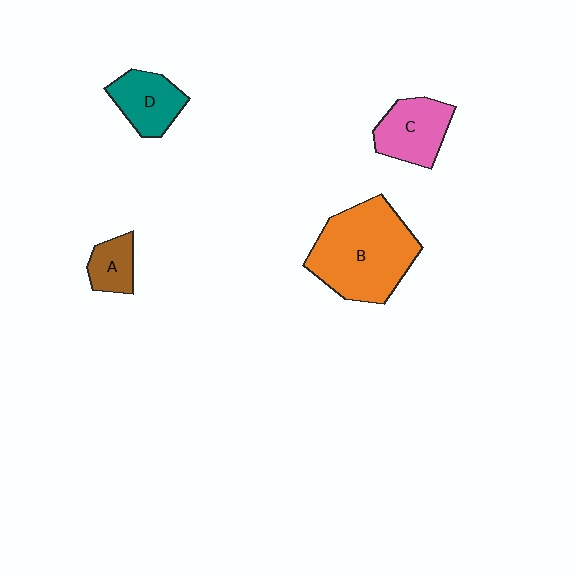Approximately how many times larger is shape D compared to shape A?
Approximately 1.5 times.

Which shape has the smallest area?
Shape A (brown).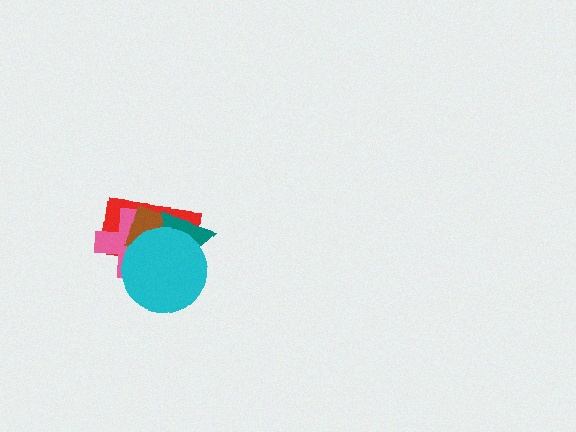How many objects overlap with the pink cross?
4 objects overlap with the pink cross.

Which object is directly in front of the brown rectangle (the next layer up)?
The teal triangle is directly in front of the brown rectangle.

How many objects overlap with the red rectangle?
4 objects overlap with the red rectangle.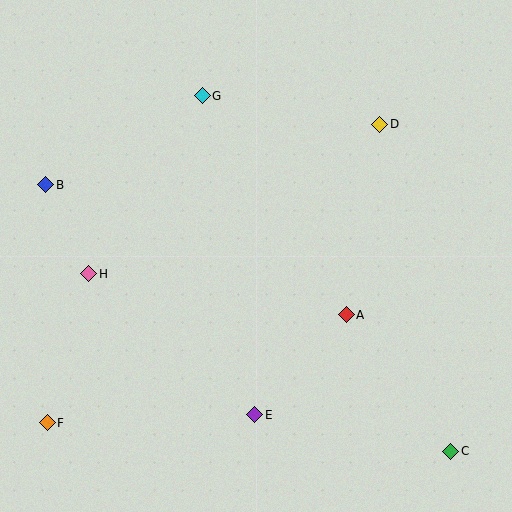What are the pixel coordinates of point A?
Point A is at (346, 315).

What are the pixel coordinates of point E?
Point E is at (255, 415).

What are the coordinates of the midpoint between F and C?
The midpoint between F and C is at (249, 437).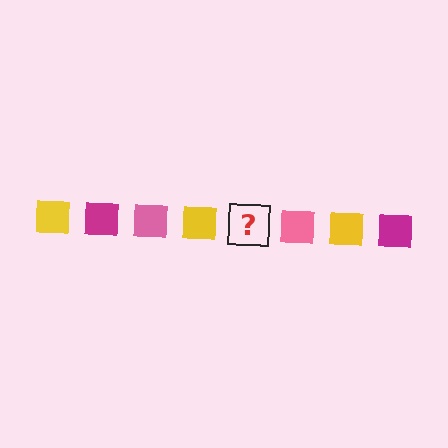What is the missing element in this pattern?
The missing element is a magenta square.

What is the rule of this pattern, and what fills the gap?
The rule is that the pattern cycles through yellow, magenta, pink squares. The gap should be filled with a magenta square.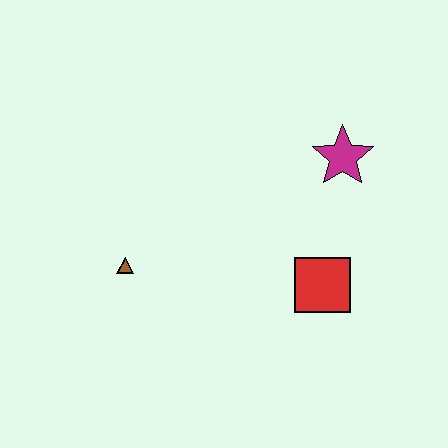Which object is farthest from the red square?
The brown triangle is farthest from the red square.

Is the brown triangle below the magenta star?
Yes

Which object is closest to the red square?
The magenta star is closest to the red square.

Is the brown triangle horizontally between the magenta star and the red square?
No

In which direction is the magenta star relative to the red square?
The magenta star is above the red square.